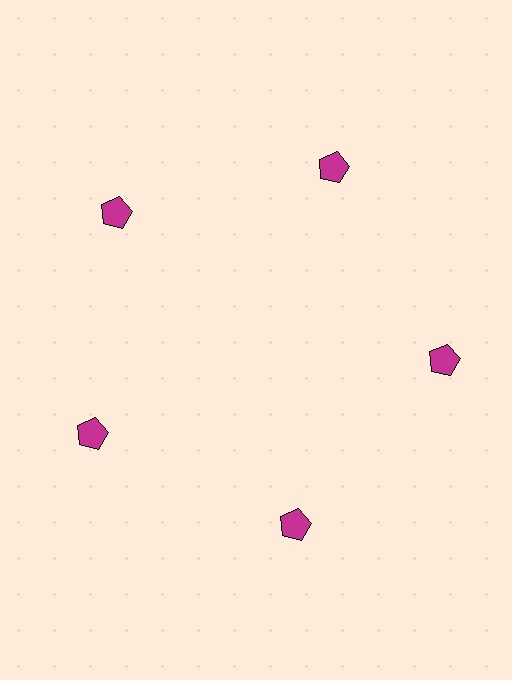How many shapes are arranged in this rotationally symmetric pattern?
There are 5 shapes, arranged in 5 groups of 1.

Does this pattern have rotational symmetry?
Yes, this pattern has 5-fold rotational symmetry. It looks the same after rotating 72 degrees around the center.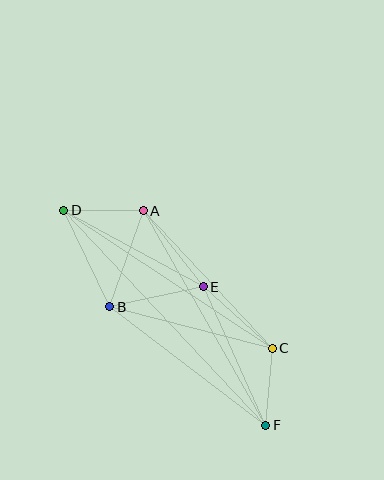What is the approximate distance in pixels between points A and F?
The distance between A and F is approximately 247 pixels.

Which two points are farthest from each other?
Points D and F are farthest from each other.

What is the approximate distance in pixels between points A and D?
The distance between A and D is approximately 80 pixels.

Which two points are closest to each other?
Points C and F are closest to each other.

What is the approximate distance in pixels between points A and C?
The distance between A and C is approximately 188 pixels.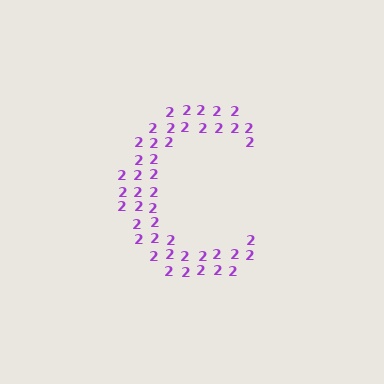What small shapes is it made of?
It is made of small digit 2's.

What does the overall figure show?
The overall figure shows the letter C.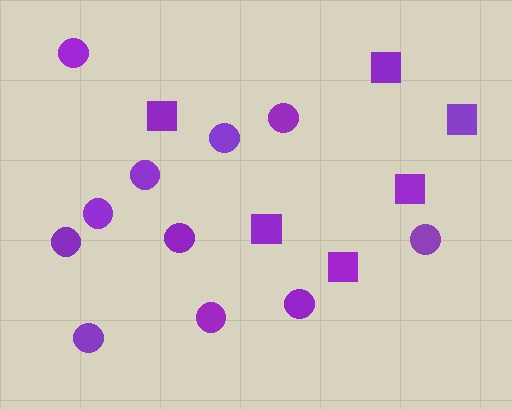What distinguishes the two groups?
There are 2 groups: one group of circles (11) and one group of squares (6).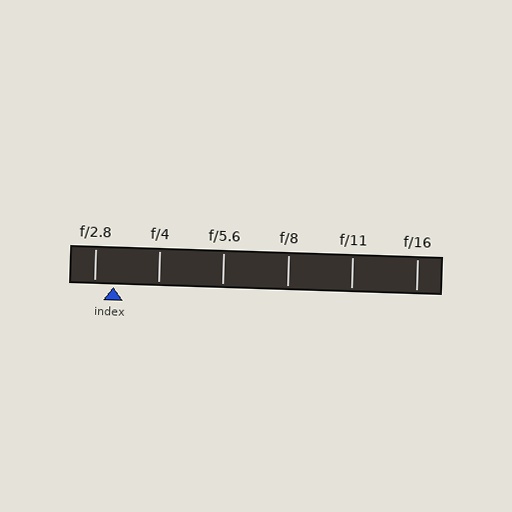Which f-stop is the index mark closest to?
The index mark is closest to f/2.8.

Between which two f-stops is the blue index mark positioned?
The index mark is between f/2.8 and f/4.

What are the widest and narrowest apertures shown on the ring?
The widest aperture shown is f/2.8 and the narrowest is f/16.